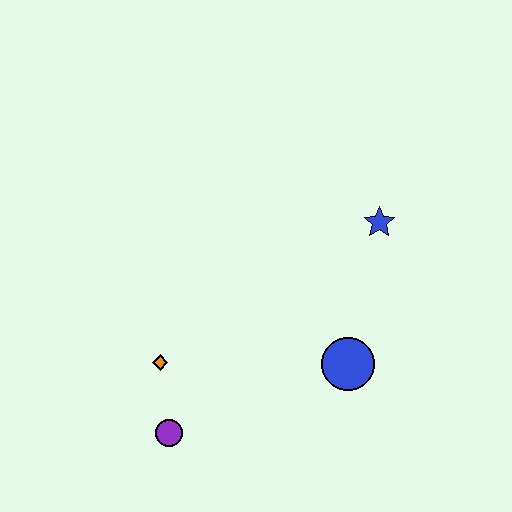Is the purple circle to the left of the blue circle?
Yes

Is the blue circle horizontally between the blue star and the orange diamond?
Yes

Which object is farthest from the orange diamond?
The blue star is farthest from the orange diamond.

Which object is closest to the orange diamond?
The purple circle is closest to the orange diamond.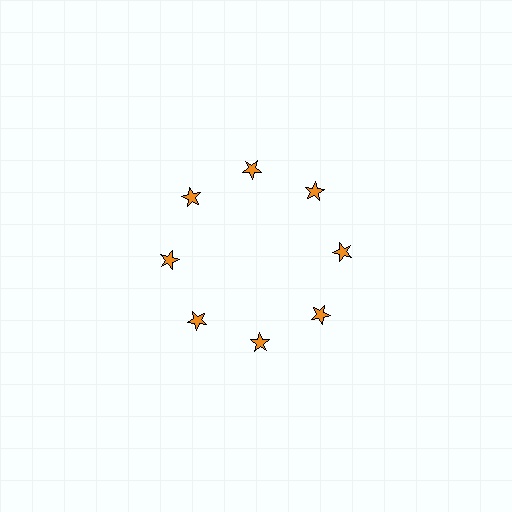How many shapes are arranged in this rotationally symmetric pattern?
There are 8 shapes, arranged in 8 groups of 1.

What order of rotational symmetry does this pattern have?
This pattern has 8-fold rotational symmetry.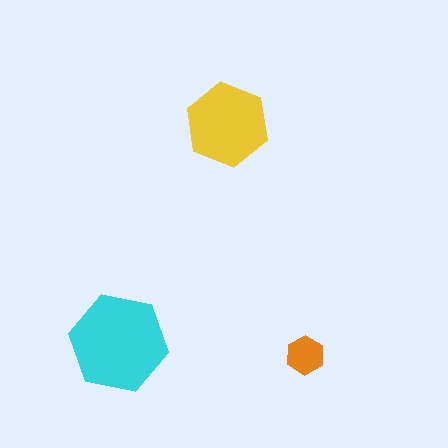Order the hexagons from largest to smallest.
the cyan one, the yellow one, the orange one.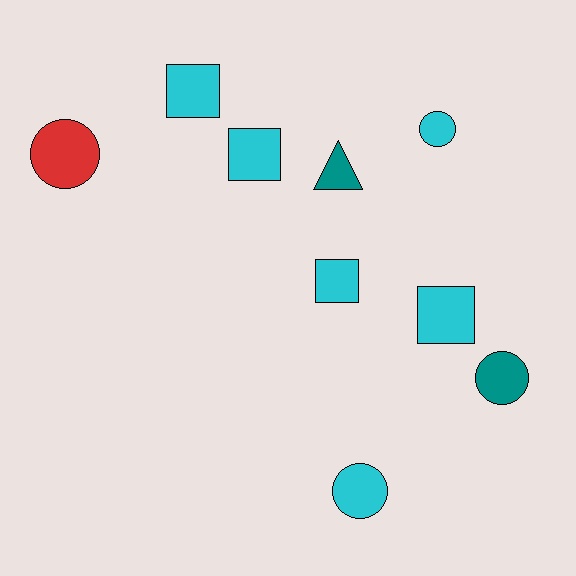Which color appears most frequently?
Cyan, with 6 objects.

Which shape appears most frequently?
Circle, with 4 objects.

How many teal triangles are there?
There is 1 teal triangle.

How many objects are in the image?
There are 9 objects.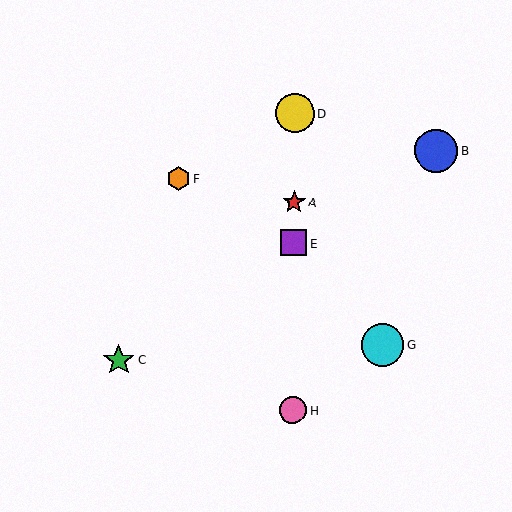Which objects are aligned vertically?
Objects A, D, E, H are aligned vertically.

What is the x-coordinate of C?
Object C is at x≈119.